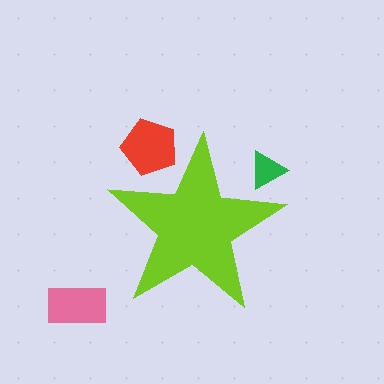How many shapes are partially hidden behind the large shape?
2 shapes are partially hidden.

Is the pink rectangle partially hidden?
No, the pink rectangle is fully visible.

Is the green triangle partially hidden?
Yes, the green triangle is partially hidden behind the lime star.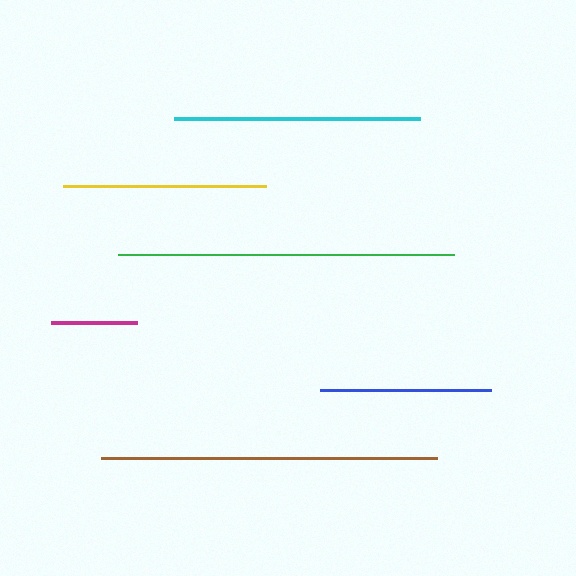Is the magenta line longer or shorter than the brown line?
The brown line is longer than the magenta line.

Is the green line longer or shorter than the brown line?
The green line is longer than the brown line.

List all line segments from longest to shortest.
From longest to shortest: green, brown, cyan, yellow, blue, magenta.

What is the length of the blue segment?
The blue segment is approximately 171 pixels long.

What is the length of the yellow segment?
The yellow segment is approximately 203 pixels long.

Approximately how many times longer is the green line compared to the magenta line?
The green line is approximately 3.9 times the length of the magenta line.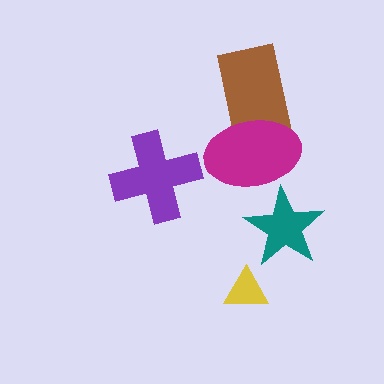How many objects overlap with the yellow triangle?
0 objects overlap with the yellow triangle.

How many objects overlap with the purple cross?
0 objects overlap with the purple cross.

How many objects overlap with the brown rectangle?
1 object overlaps with the brown rectangle.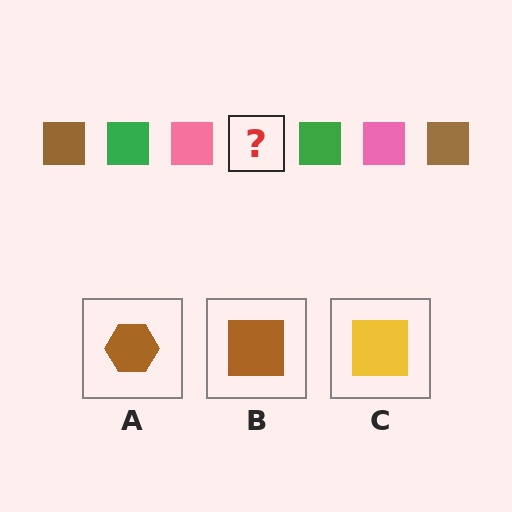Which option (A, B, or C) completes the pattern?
B.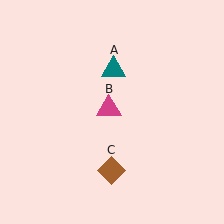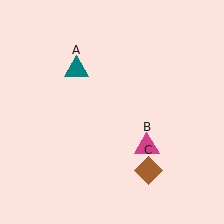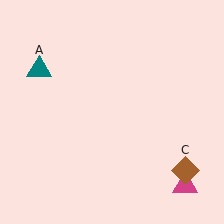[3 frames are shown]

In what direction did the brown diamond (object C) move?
The brown diamond (object C) moved right.